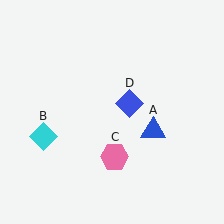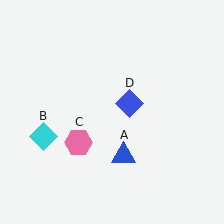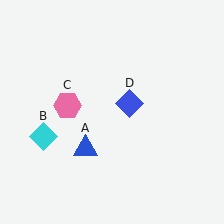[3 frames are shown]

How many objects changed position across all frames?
2 objects changed position: blue triangle (object A), pink hexagon (object C).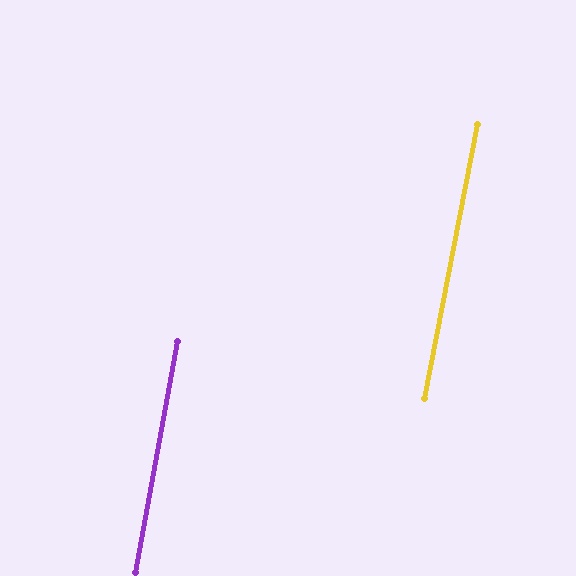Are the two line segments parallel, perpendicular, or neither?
Parallel — their directions differ by only 0.7°.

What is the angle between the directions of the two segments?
Approximately 1 degree.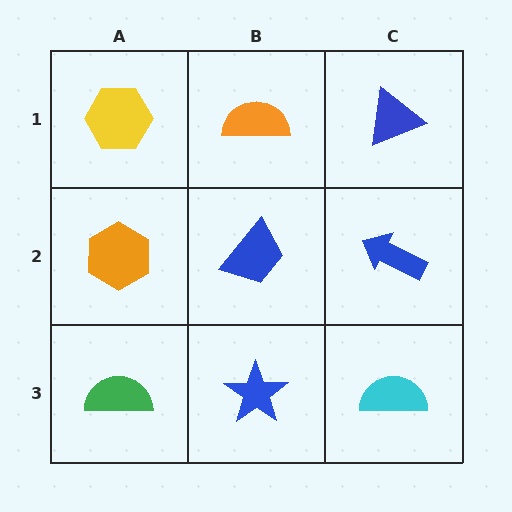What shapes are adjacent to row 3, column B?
A blue trapezoid (row 2, column B), a green semicircle (row 3, column A), a cyan semicircle (row 3, column C).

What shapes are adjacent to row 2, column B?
An orange semicircle (row 1, column B), a blue star (row 3, column B), an orange hexagon (row 2, column A), a blue arrow (row 2, column C).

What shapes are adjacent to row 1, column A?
An orange hexagon (row 2, column A), an orange semicircle (row 1, column B).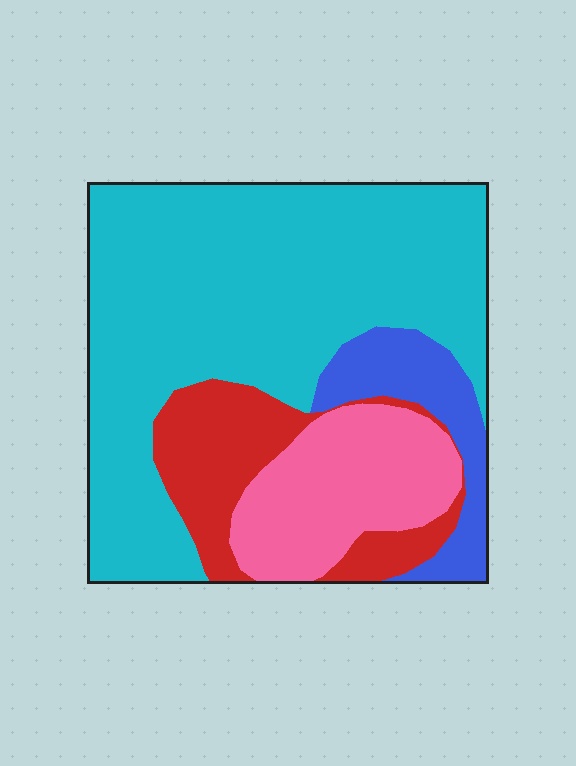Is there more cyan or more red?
Cyan.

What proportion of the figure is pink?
Pink takes up about one sixth (1/6) of the figure.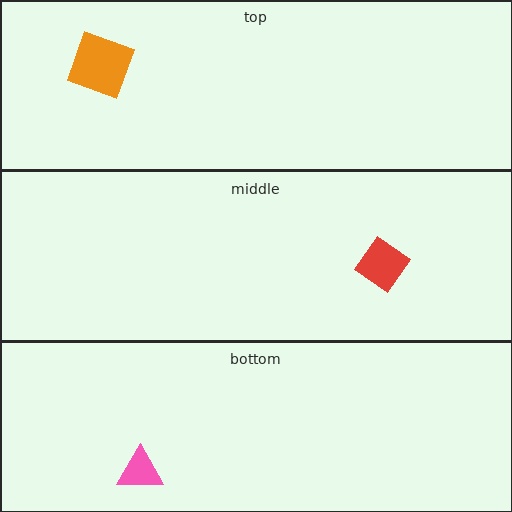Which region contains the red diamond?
The middle region.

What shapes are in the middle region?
The red diamond.